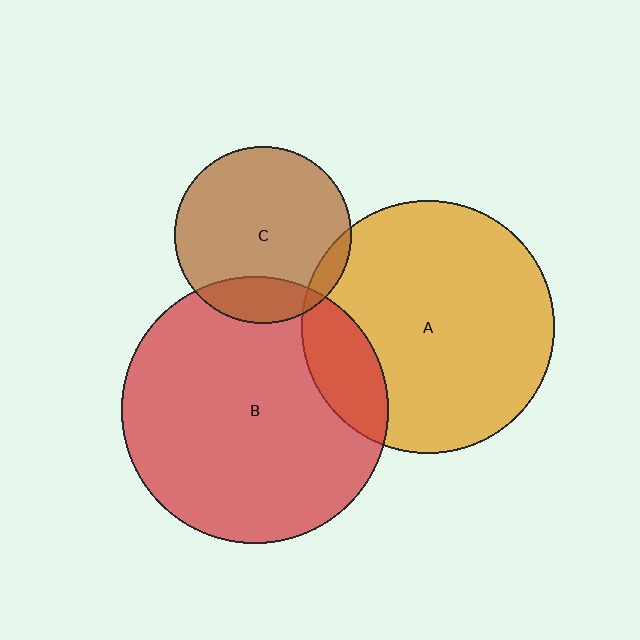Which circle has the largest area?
Circle B (red).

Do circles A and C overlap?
Yes.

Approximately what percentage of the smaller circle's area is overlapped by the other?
Approximately 5%.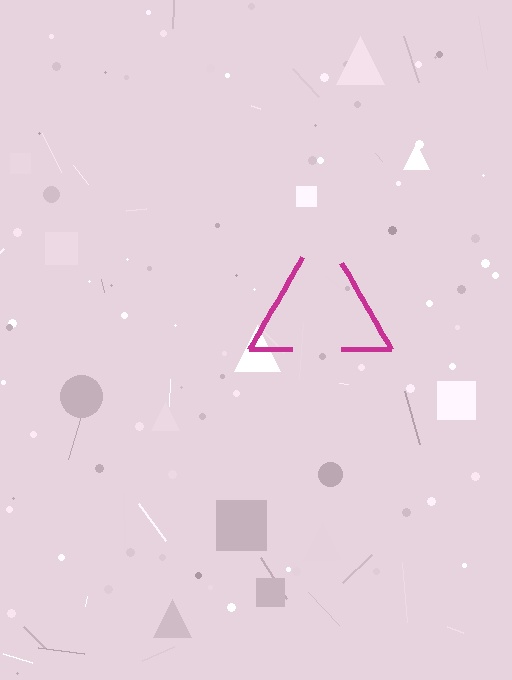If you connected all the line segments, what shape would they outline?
They would outline a triangle.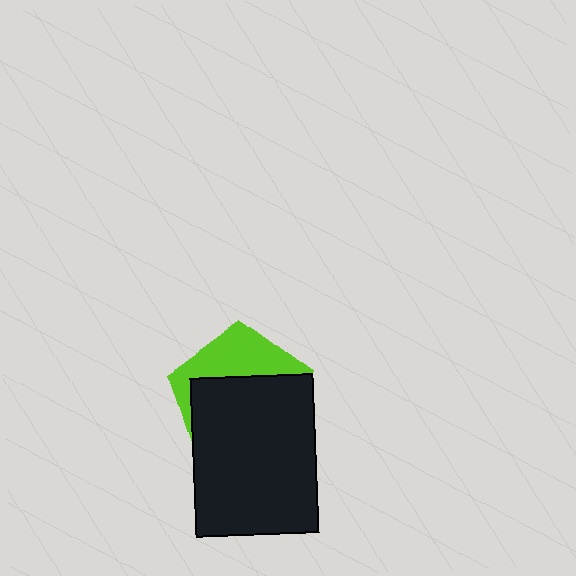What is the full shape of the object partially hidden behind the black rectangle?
The partially hidden object is a lime pentagon.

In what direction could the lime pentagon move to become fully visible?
The lime pentagon could move up. That would shift it out from behind the black rectangle entirely.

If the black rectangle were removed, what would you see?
You would see the complete lime pentagon.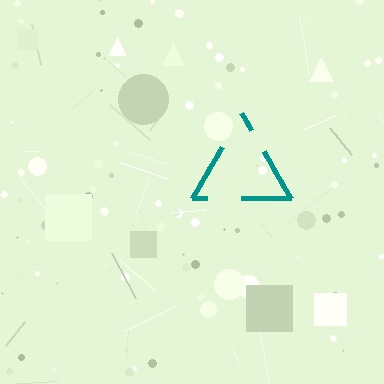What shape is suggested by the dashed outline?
The dashed outline suggests a triangle.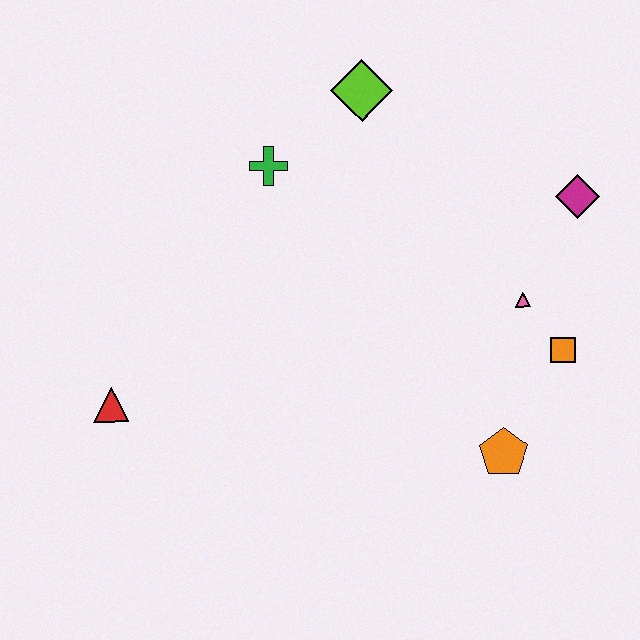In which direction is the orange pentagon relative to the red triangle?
The orange pentagon is to the right of the red triangle.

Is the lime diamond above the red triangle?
Yes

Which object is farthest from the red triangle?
The magenta diamond is farthest from the red triangle.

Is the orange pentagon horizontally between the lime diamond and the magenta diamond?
Yes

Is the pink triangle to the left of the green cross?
No